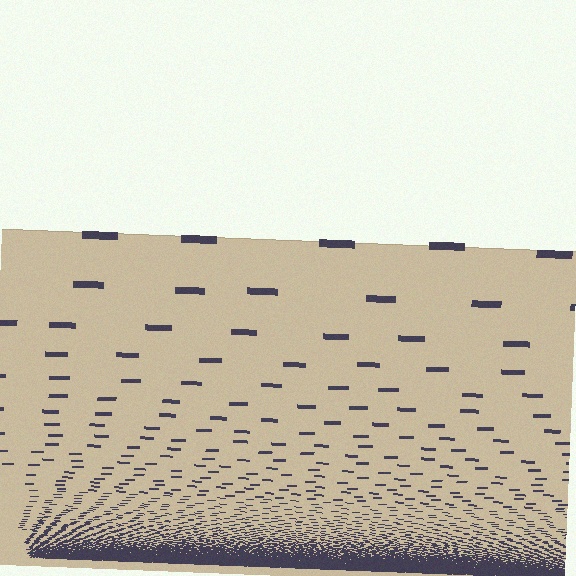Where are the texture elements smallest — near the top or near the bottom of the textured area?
Near the bottom.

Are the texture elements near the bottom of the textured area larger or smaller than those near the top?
Smaller. The gradient is inverted — elements near the bottom are smaller and denser.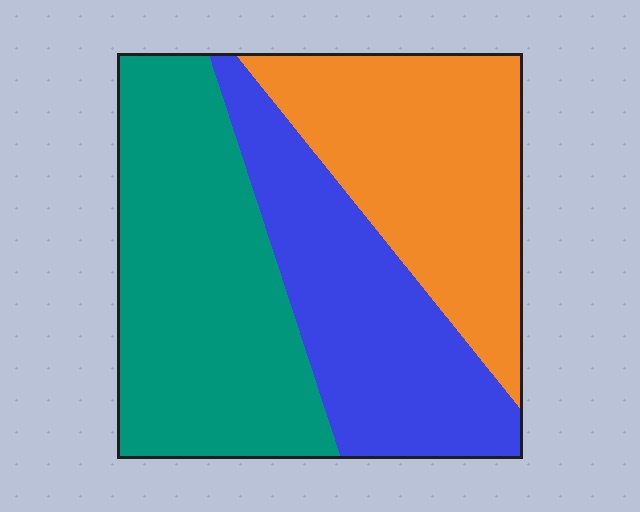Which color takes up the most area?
Teal, at roughly 40%.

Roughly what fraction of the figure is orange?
Orange covers 31% of the figure.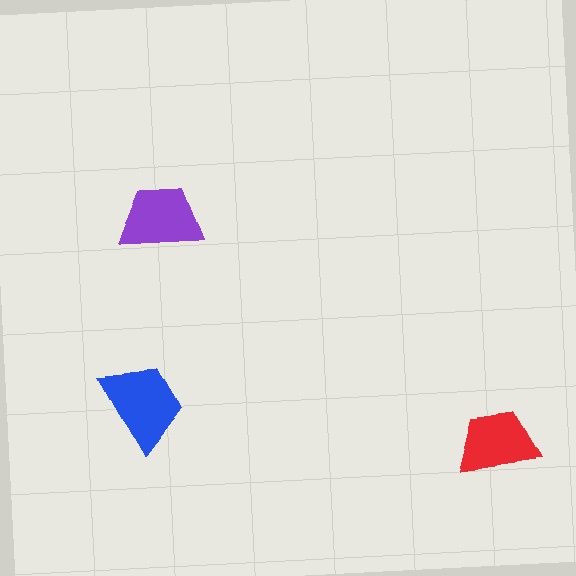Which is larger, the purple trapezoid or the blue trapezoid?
The blue one.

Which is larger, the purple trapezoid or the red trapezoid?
The purple one.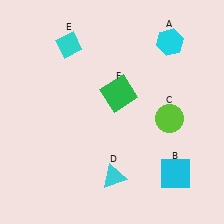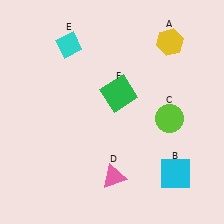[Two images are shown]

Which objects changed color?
A changed from cyan to yellow. D changed from cyan to pink.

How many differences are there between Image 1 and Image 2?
There are 2 differences between the two images.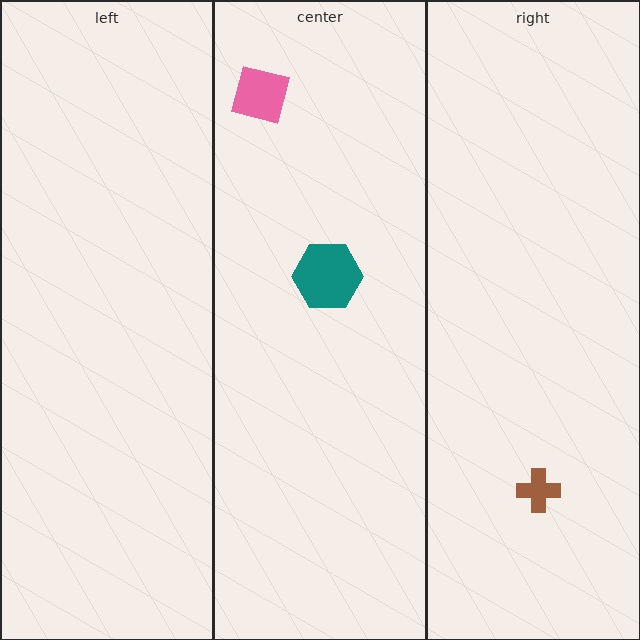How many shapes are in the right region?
1.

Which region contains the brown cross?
The right region.